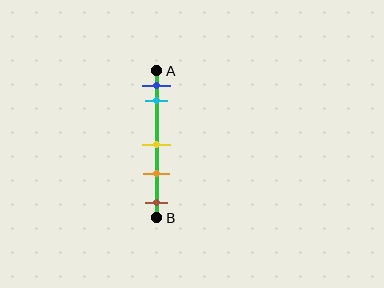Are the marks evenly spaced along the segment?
No, the marks are not evenly spaced.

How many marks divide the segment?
There are 5 marks dividing the segment.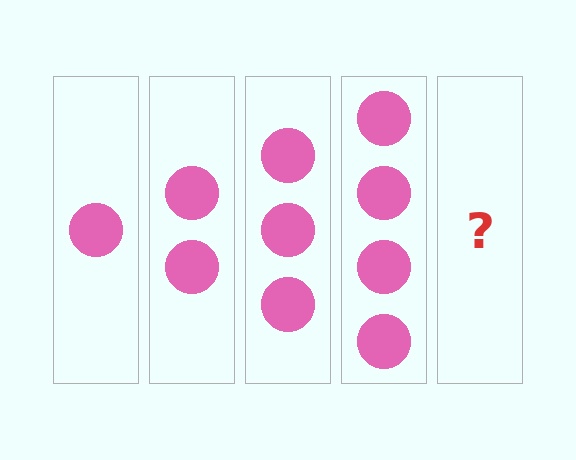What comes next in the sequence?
The next element should be 5 circles.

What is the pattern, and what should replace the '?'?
The pattern is that each step adds one more circle. The '?' should be 5 circles.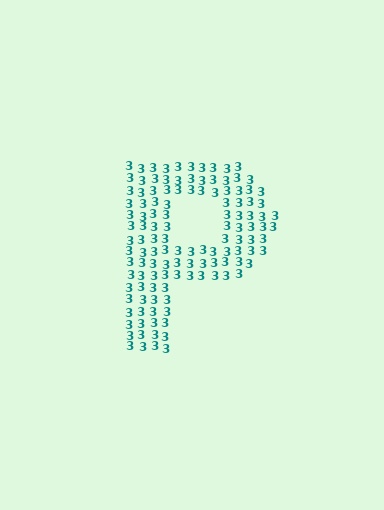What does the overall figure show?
The overall figure shows the letter P.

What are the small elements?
The small elements are digit 3's.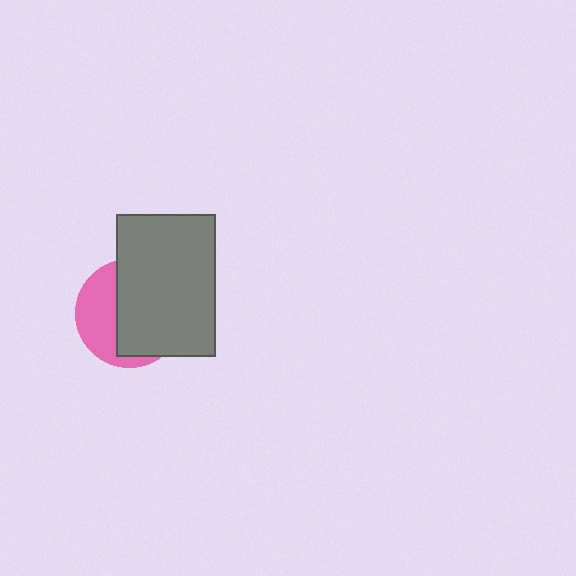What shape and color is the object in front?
The object in front is a gray rectangle.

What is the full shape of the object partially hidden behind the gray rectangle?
The partially hidden object is a pink circle.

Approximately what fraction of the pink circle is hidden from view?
Roughly 62% of the pink circle is hidden behind the gray rectangle.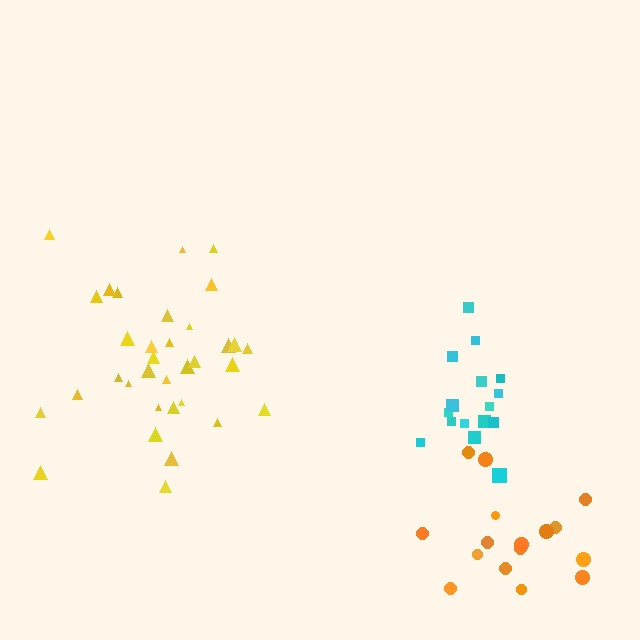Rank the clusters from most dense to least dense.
cyan, yellow, orange.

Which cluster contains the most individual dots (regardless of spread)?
Yellow (34).